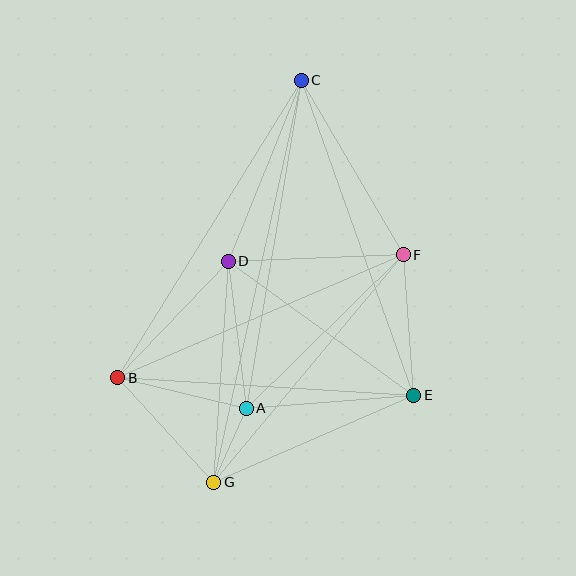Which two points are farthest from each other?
Points C and G are farthest from each other.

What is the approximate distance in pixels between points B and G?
The distance between B and G is approximately 142 pixels.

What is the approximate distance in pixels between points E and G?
The distance between E and G is approximately 218 pixels.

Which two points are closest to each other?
Points A and G are closest to each other.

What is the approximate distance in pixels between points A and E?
The distance between A and E is approximately 168 pixels.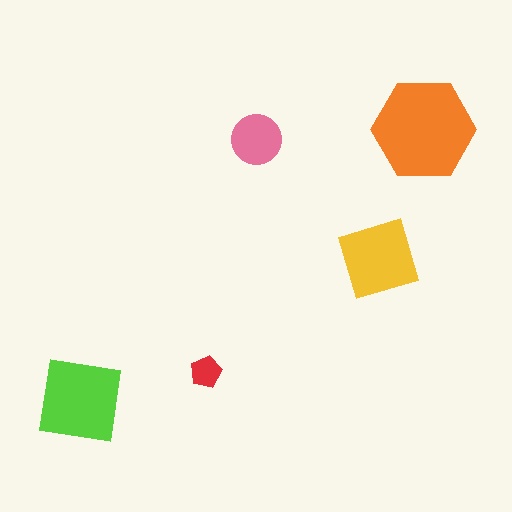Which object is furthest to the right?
The orange hexagon is rightmost.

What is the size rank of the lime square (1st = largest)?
2nd.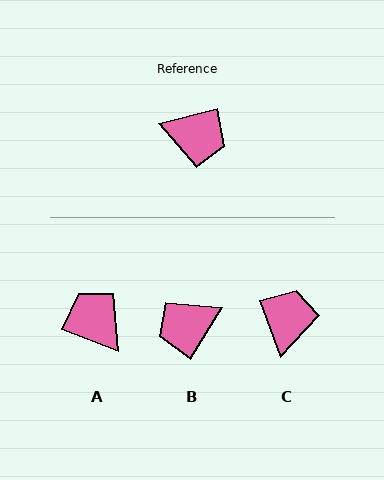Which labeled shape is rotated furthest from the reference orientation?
A, about 144 degrees away.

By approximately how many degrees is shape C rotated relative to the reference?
Approximately 96 degrees counter-clockwise.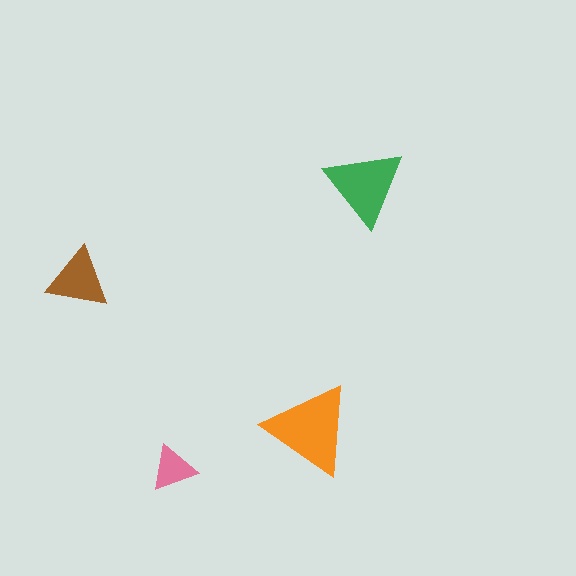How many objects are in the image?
There are 4 objects in the image.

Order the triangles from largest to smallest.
the orange one, the green one, the brown one, the pink one.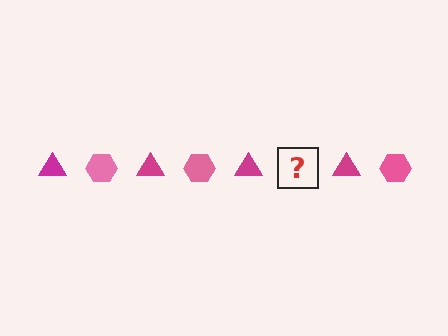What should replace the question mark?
The question mark should be replaced with a pink hexagon.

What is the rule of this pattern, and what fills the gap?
The rule is that the pattern alternates between magenta triangle and pink hexagon. The gap should be filled with a pink hexagon.